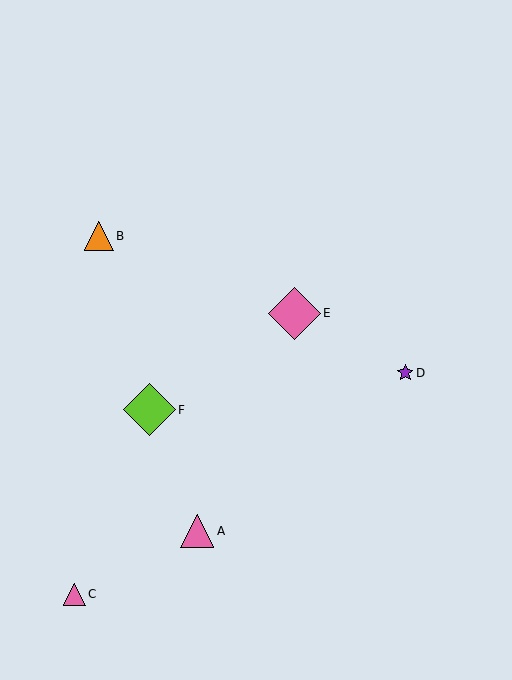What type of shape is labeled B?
Shape B is an orange triangle.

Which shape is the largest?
The pink diamond (labeled E) is the largest.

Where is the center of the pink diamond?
The center of the pink diamond is at (294, 313).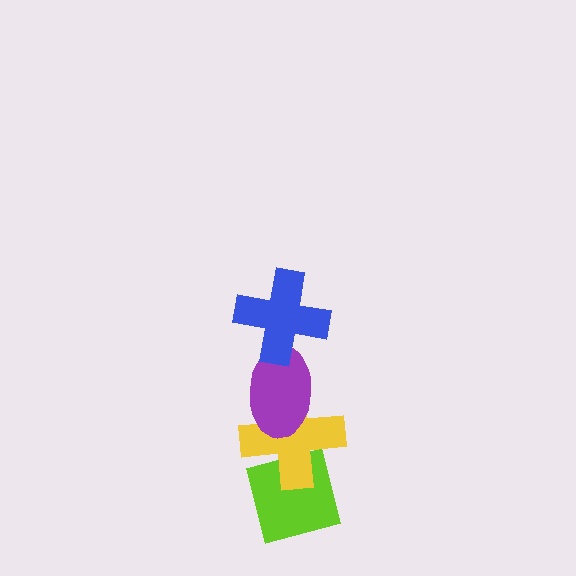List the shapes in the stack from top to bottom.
From top to bottom: the blue cross, the purple ellipse, the yellow cross, the lime square.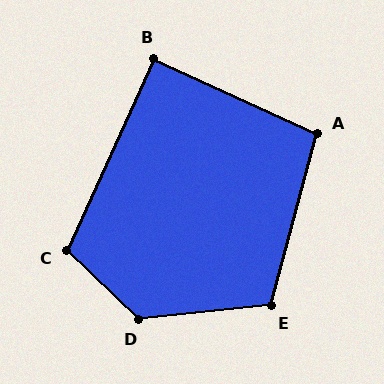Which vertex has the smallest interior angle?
B, at approximately 90 degrees.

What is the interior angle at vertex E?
Approximately 111 degrees (obtuse).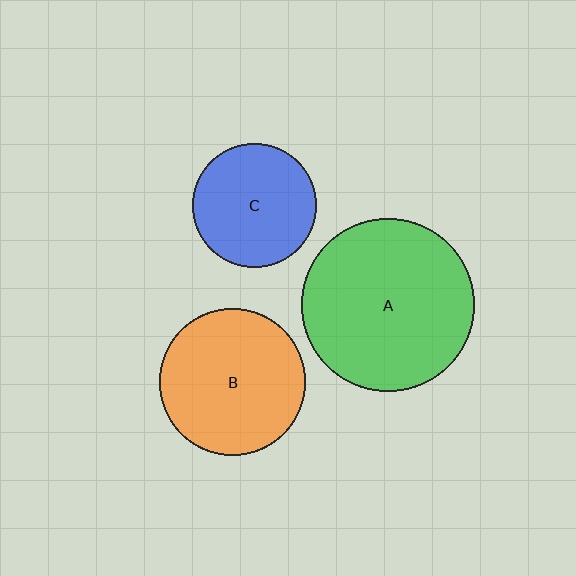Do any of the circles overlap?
No, none of the circles overlap.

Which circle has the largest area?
Circle A (green).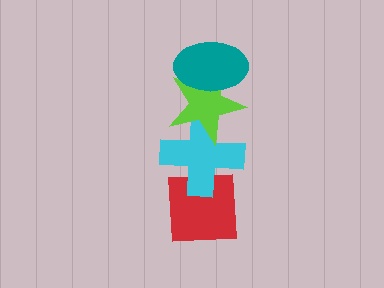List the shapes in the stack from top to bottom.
From top to bottom: the teal ellipse, the lime star, the cyan cross, the red square.